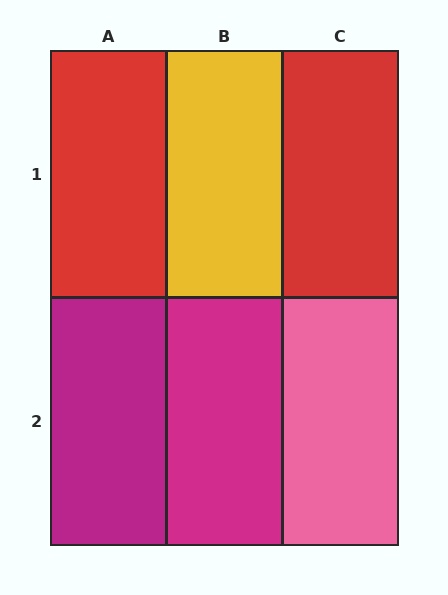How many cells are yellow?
1 cell is yellow.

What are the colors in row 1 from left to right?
Red, yellow, red.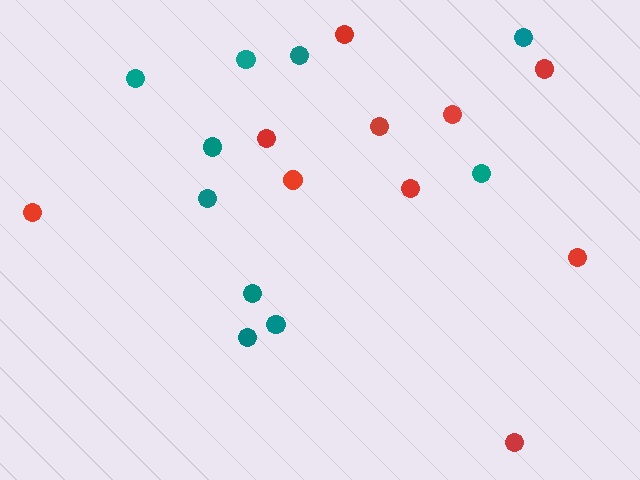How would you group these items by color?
There are 2 groups: one group of teal circles (10) and one group of red circles (10).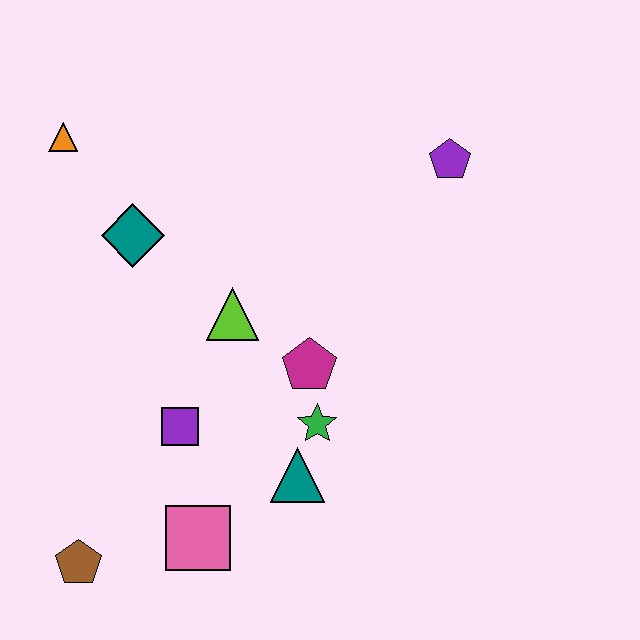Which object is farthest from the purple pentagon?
The brown pentagon is farthest from the purple pentagon.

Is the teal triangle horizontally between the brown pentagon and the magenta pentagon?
Yes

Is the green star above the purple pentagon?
No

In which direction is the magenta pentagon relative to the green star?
The magenta pentagon is above the green star.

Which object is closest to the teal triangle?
The green star is closest to the teal triangle.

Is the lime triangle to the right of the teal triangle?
No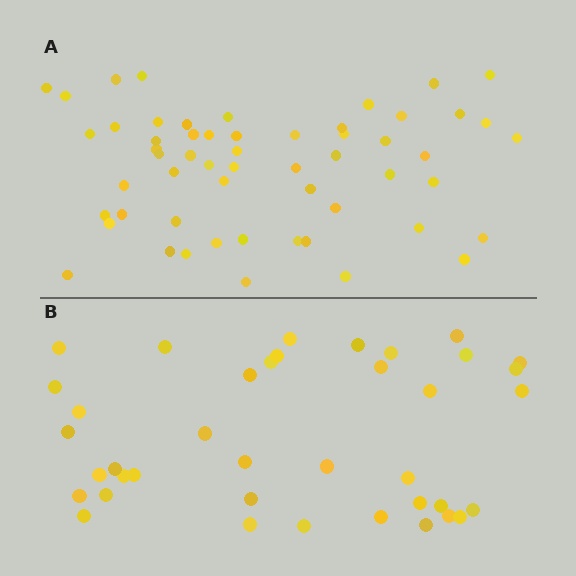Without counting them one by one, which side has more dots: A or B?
Region A (the top region) has more dots.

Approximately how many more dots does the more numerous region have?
Region A has approximately 15 more dots than region B.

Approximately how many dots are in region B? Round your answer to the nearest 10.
About 40 dots. (The exact count is 39, which rounds to 40.)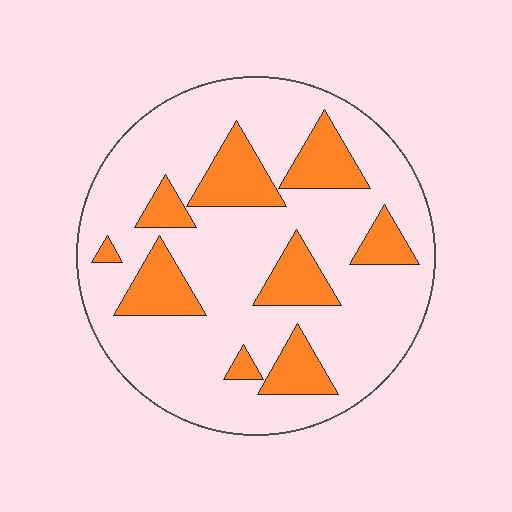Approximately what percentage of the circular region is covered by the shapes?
Approximately 25%.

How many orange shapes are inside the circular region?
9.